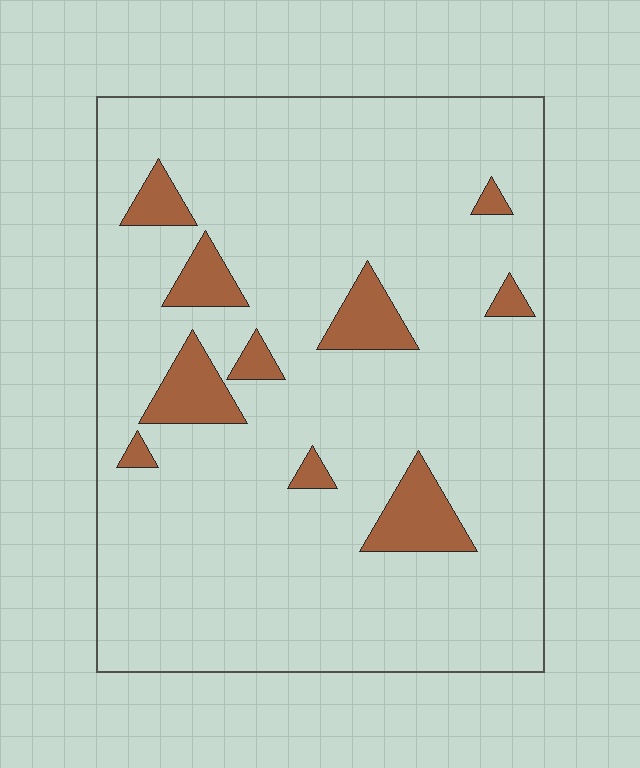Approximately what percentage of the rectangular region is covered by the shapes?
Approximately 10%.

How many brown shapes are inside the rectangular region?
10.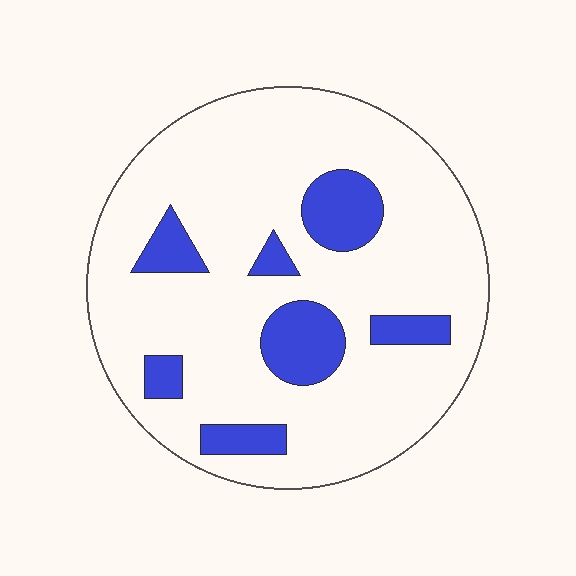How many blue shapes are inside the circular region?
7.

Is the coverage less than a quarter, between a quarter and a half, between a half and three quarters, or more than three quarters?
Less than a quarter.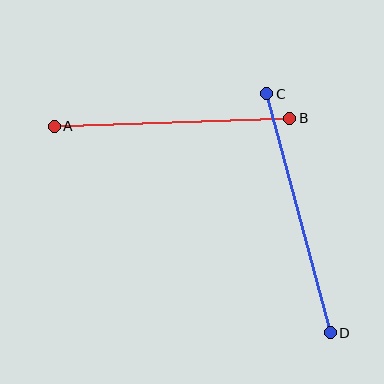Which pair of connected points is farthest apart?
Points C and D are farthest apart.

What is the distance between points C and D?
The distance is approximately 248 pixels.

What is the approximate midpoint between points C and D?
The midpoint is at approximately (299, 213) pixels.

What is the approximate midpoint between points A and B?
The midpoint is at approximately (172, 122) pixels.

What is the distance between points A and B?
The distance is approximately 236 pixels.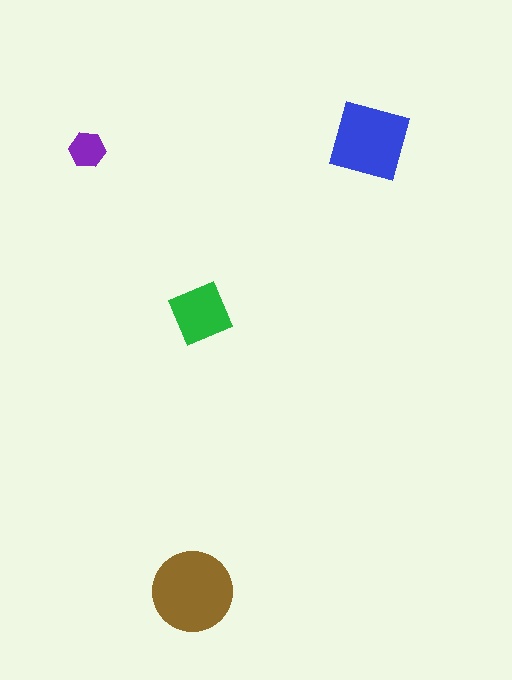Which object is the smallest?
The purple hexagon.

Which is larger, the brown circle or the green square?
The brown circle.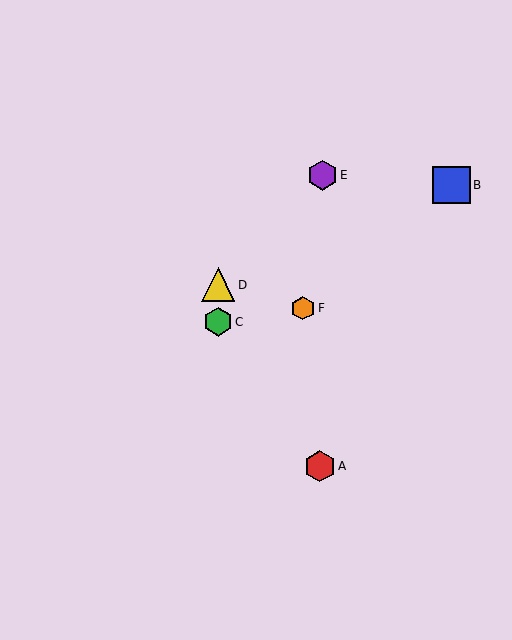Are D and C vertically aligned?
Yes, both are at x≈218.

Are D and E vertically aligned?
No, D is at x≈218 and E is at x≈323.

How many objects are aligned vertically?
2 objects (C, D) are aligned vertically.